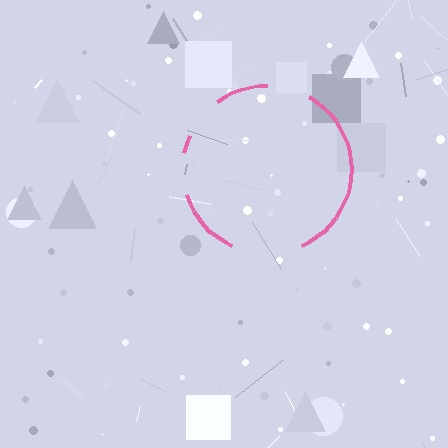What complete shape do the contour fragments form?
The contour fragments form a circle.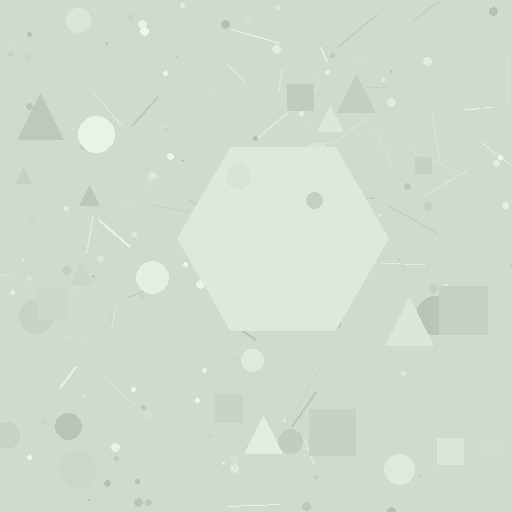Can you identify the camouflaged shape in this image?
The camouflaged shape is a hexagon.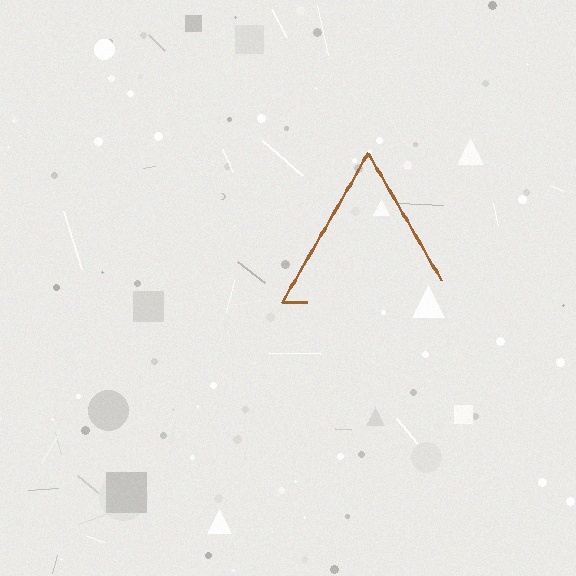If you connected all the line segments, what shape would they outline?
They would outline a triangle.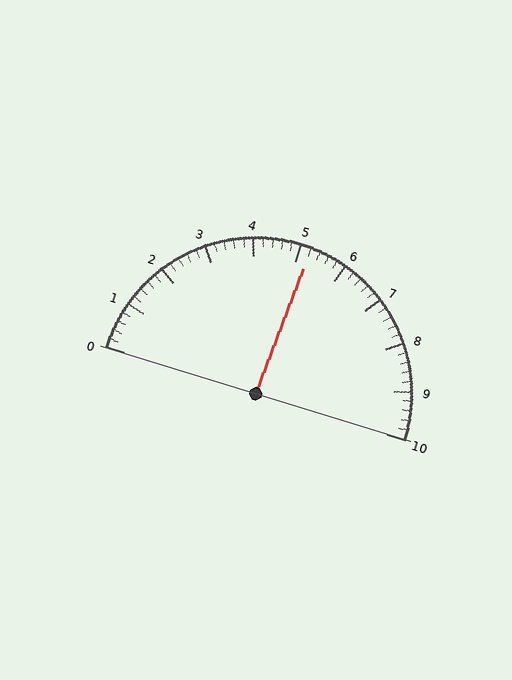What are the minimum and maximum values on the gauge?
The gauge ranges from 0 to 10.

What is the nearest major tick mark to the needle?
The nearest major tick mark is 5.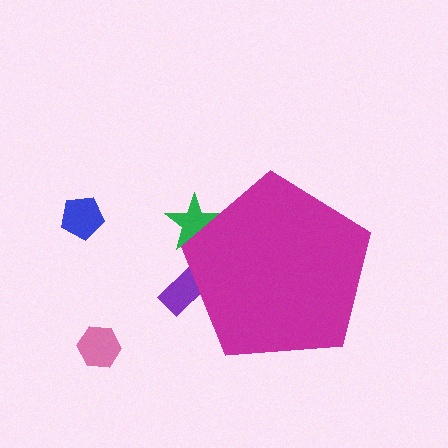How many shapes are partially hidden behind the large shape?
2 shapes are partially hidden.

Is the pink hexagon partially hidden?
No, the pink hexagon is fully visible.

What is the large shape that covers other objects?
A magenta pentagon.